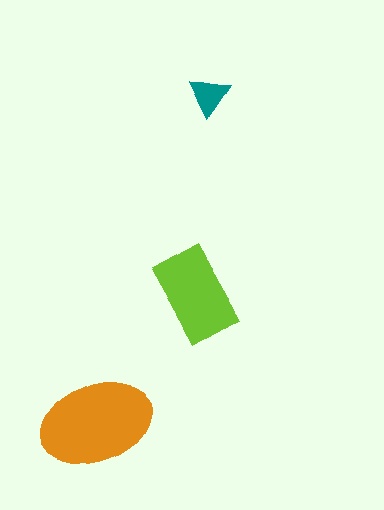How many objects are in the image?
There are 3 objects in the image.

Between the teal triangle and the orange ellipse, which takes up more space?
The orange ellipse.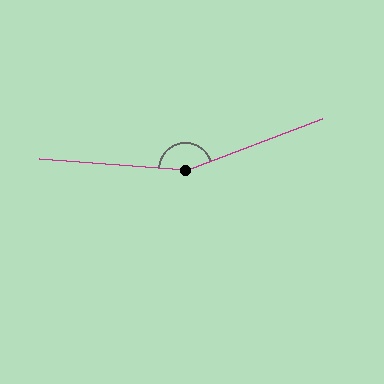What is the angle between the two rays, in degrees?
Approximately 155 degrees.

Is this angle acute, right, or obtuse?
It is obtuse.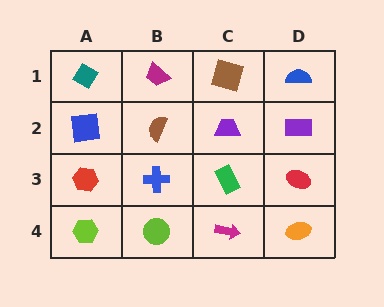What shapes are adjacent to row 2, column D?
A blue semicircle (row 1, column D), a red ellipse (row 3, column D), a purple trapezoid (row 2, column C).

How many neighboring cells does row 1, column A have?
2.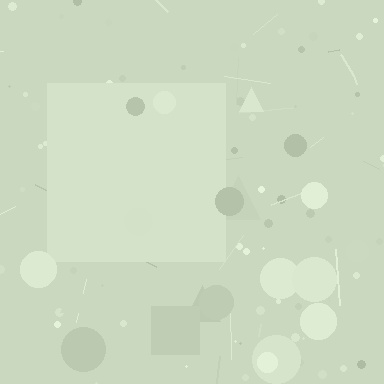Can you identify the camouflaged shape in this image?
The camouflaged shape is a square.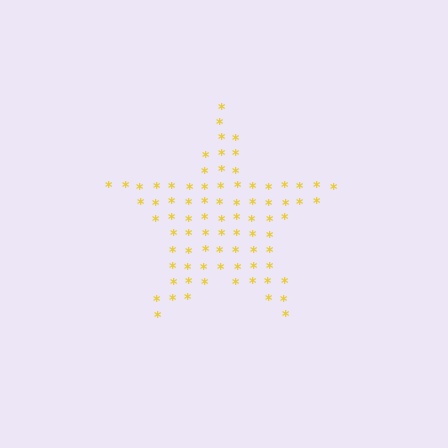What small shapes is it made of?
It is made of small asterisks.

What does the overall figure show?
The overall figure shows a star.